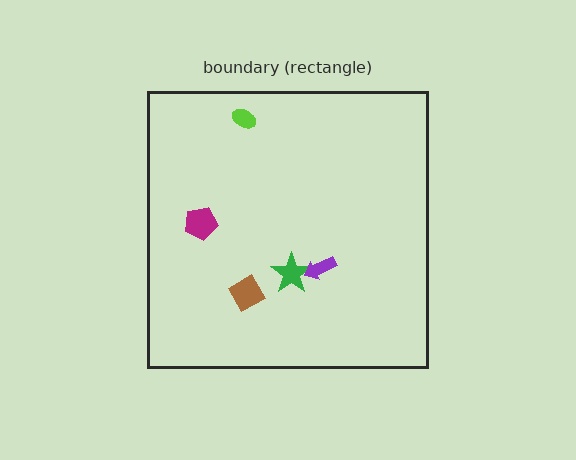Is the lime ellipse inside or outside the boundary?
Inside.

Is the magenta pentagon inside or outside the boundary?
Inside.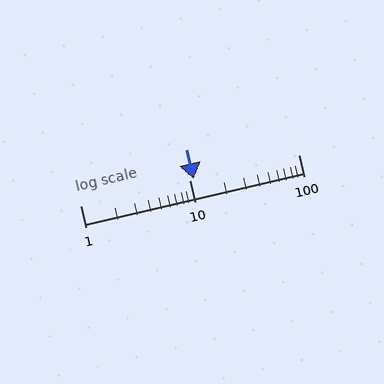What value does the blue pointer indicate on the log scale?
The pointer indicates approximately 11.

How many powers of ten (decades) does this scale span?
The scale spans 2 decades, from 1 to 100.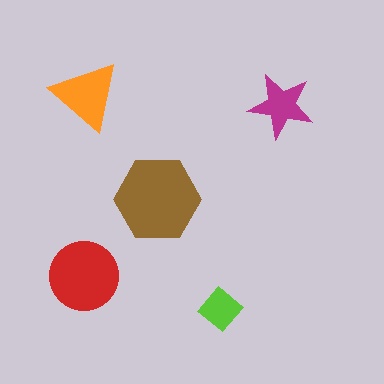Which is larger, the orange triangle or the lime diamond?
The orange triangle.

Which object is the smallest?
The lime diamond.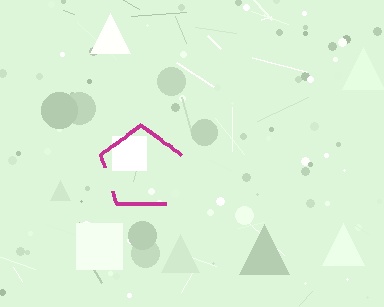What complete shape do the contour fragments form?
The contour fragments form a pentagon.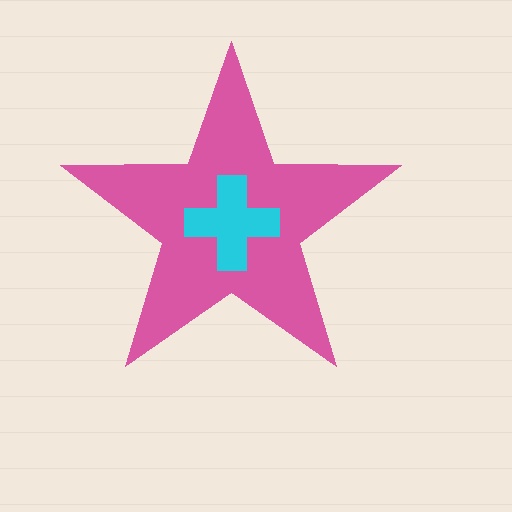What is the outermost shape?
The pink star.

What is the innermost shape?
The cyan cross.